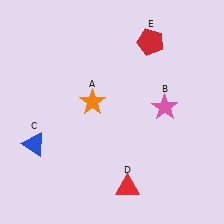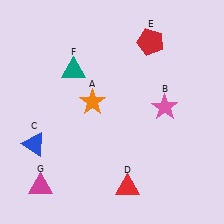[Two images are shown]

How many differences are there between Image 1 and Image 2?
There are 2 differences between the two images.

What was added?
A teal triangle (F), a magenta triangle (G) were added in Image 2.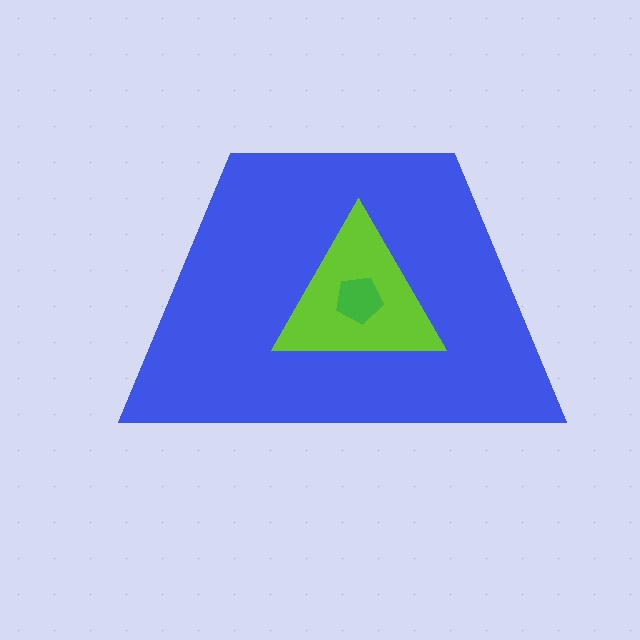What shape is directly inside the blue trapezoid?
The lime triangle.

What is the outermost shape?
The blue trapezoid.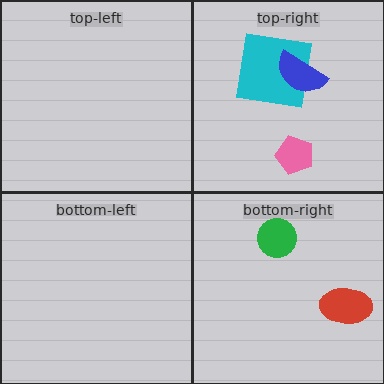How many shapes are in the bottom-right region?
2.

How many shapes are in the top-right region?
3.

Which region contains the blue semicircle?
The top-right region.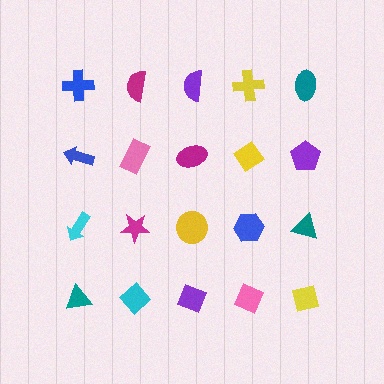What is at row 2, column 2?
A pink rectangle.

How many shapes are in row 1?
5 shapes.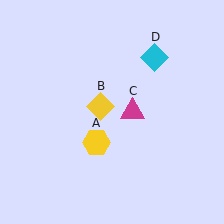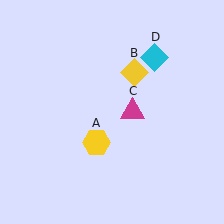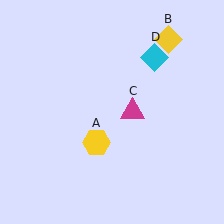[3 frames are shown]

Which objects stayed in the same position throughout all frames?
Yellow hexagon (object A) and magenta triangle (object C) and cyan diamond (object D) remained stationary.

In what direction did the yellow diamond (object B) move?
The yellow diamond (object B) moved up and to the right.